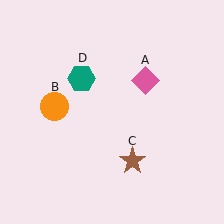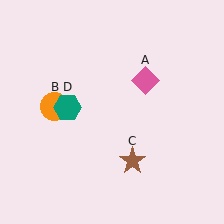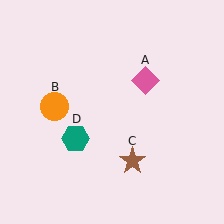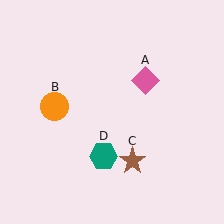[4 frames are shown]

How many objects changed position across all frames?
1 object changed position: teal hexagon (object D).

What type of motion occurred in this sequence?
The teal hexagon (object D) rotated counterclockwise around the center of the scene.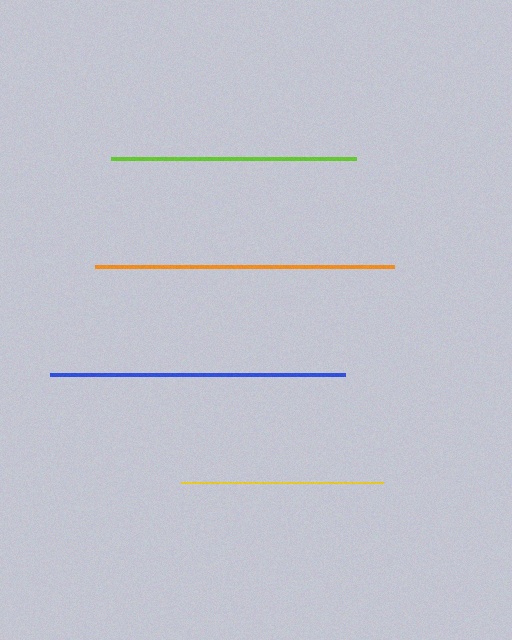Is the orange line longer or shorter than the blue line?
The orange line is longer than the blue line.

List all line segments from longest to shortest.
From longest to shortest: orange, blue, lime, yellow.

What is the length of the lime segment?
The lime segment is approximately 245 pixels long.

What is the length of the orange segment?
The orange segment is approximately 298 pixels long.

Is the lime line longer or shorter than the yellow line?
The lime line is longer than the yellow line.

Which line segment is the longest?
The orange line is the longest at approximately 298 pixels.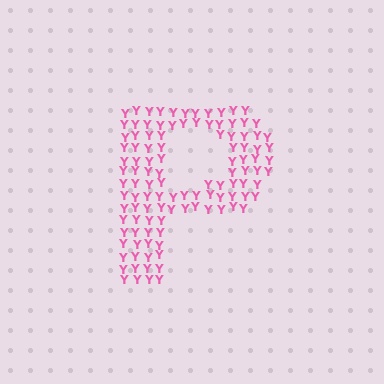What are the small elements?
The small elements are letter Y's.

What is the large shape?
The large shape is the letter P.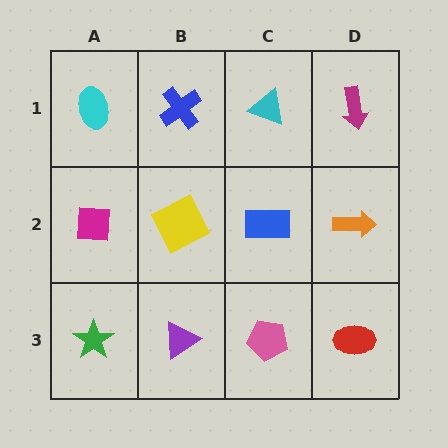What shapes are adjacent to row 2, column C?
A cyan triangle (row 1, column C), a pink pentagon (row 3, column C), a yellow square (row 2, column B), an orange arrow (row 2, column D).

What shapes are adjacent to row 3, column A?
A magenta square (row 2, column A), a purple triangle (row 3, column B).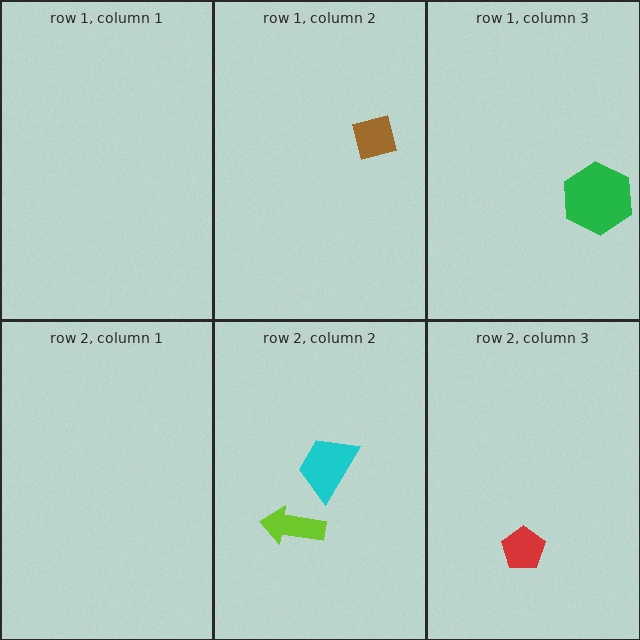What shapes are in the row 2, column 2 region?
The cyan trapezoid, the lime arrow.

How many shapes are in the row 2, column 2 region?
2.